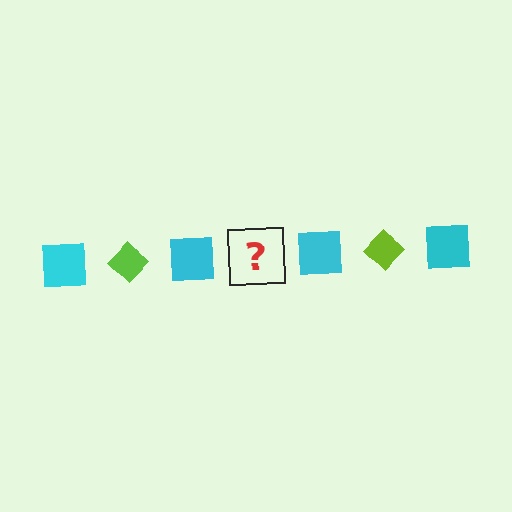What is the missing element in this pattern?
The missing element is a lime diamond.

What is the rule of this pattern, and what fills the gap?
The rule is that the pattern alternates between cyan square and lime diamond. The gap should be filled with a lime diamond.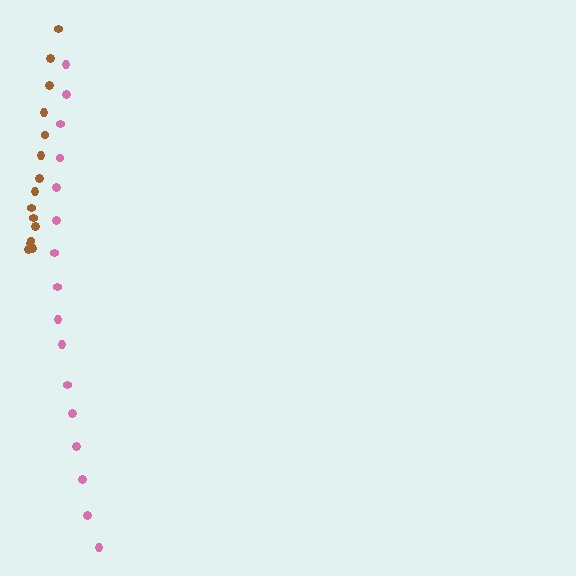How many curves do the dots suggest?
There are 2 distinct paths.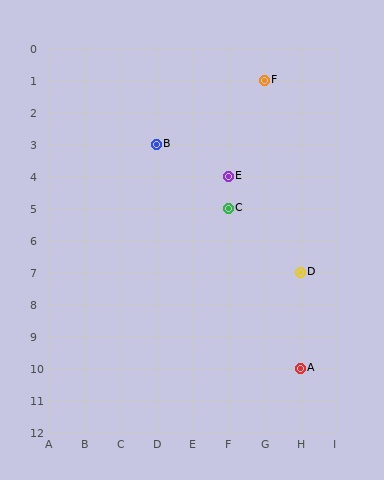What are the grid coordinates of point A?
Point A is at grid coordinates (H, 10).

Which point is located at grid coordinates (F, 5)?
Point C is at (F, 5).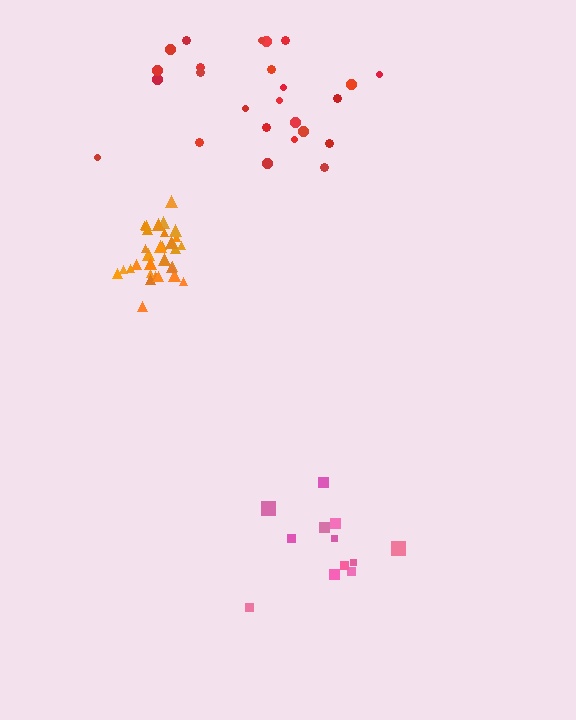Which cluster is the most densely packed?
Orange.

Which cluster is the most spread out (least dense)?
Pink.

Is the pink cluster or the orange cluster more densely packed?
Orange.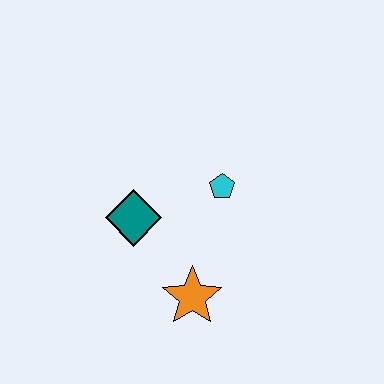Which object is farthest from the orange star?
The cyan pentagon is farthest from the orange star.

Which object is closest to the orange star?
The teal diamond is closest to the orange star.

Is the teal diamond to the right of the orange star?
No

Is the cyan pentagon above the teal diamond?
Yes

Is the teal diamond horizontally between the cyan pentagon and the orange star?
No